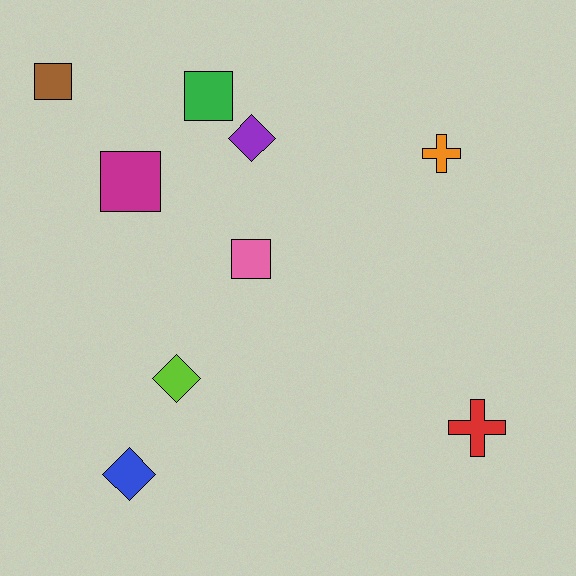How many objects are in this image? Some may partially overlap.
There are 9 objects.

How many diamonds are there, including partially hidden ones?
There are 3 diamonds.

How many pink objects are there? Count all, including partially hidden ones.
There is 1 pink object.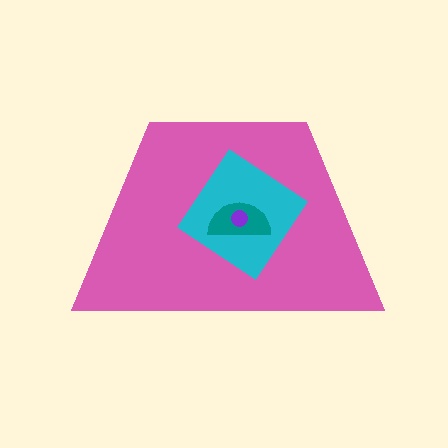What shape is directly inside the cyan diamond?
The teal semicircle.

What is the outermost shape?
The pink trapezoid.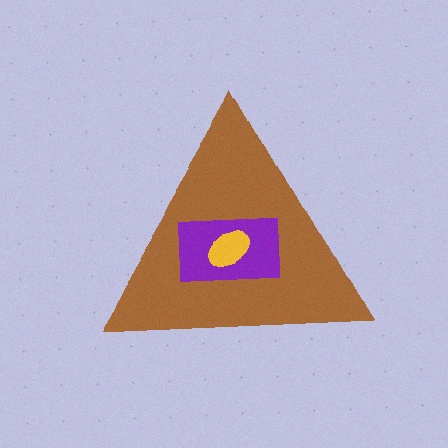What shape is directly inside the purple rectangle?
The yellow ellipse.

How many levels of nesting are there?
3.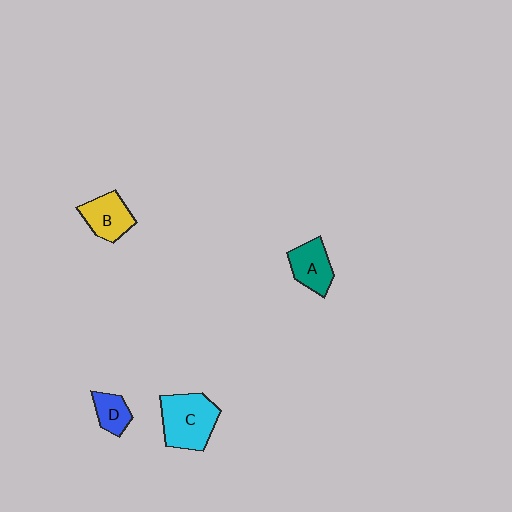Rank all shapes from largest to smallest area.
From largest to smallest: C (cyan), B (yellow), A (teal), D (blue).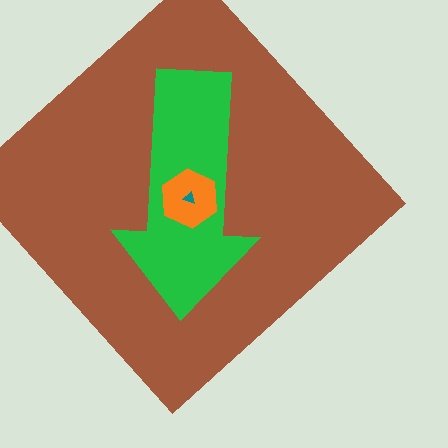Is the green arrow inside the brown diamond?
Yes.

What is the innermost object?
The teal triangle.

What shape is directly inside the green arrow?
The orange hexagon.